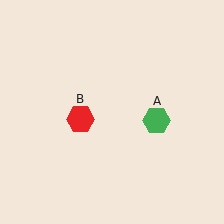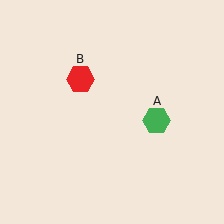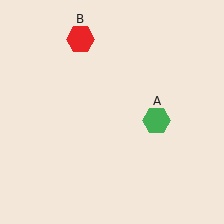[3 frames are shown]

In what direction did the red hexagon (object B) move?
The red hexagon (object B) moved up.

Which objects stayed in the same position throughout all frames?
Green hexagon (object A) remained stationary.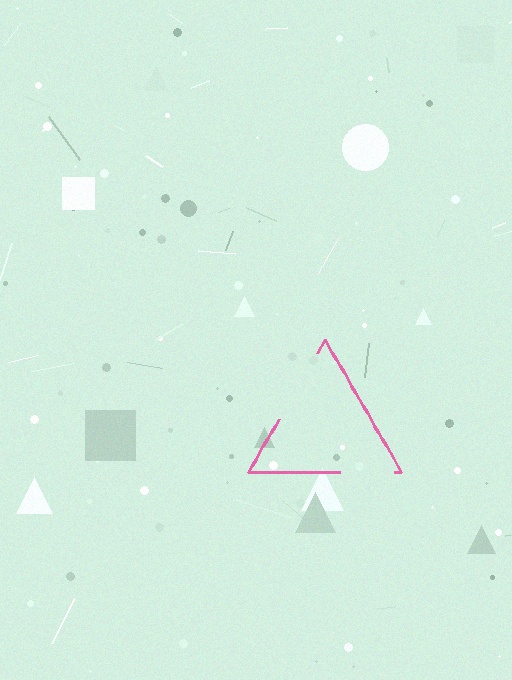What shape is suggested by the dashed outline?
The dashed outline suggests a triangle.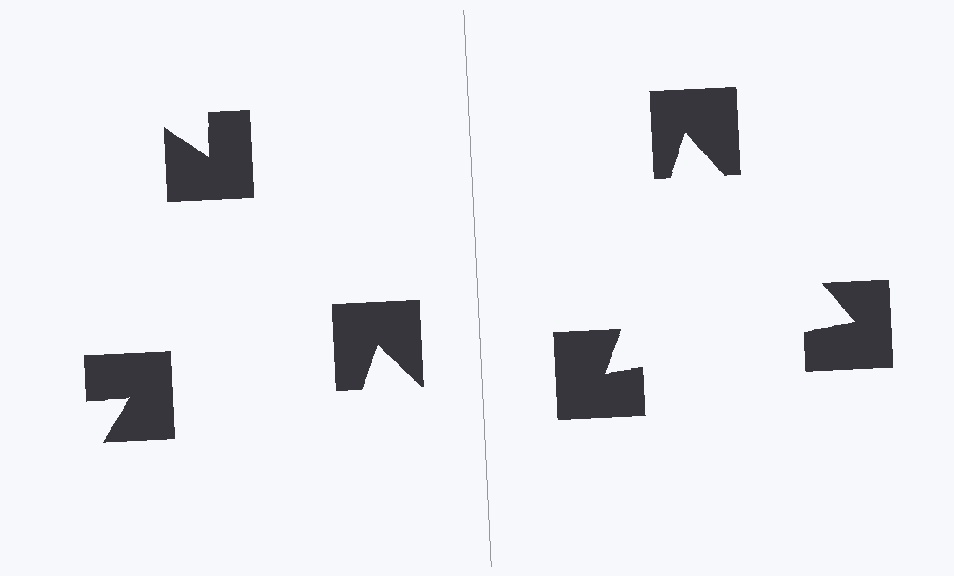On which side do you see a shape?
An illusory triangle appears on the right side. On the left side the wedge cuts are rotated, so no coherent shape forms.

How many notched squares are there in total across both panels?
6 — 3 on each side.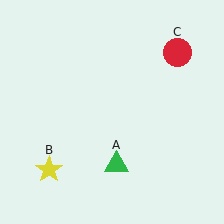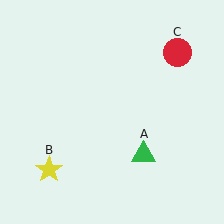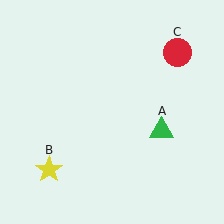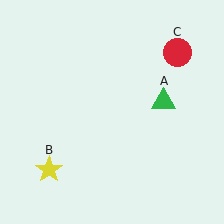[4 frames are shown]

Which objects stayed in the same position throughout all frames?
Yellow star (object B) and red circle (object C) remained stationary.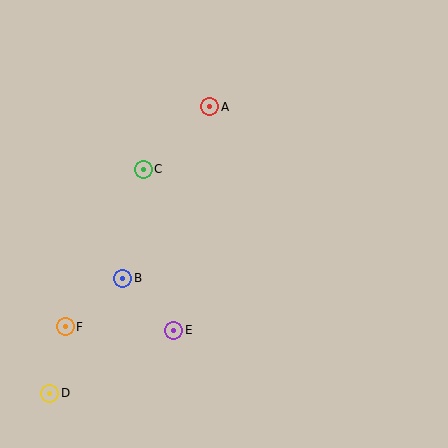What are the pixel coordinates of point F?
Point F is at (65, 327).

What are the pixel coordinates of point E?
Point E is at (174, 330).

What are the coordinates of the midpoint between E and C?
The midpoint between E and C is at (158, 250).